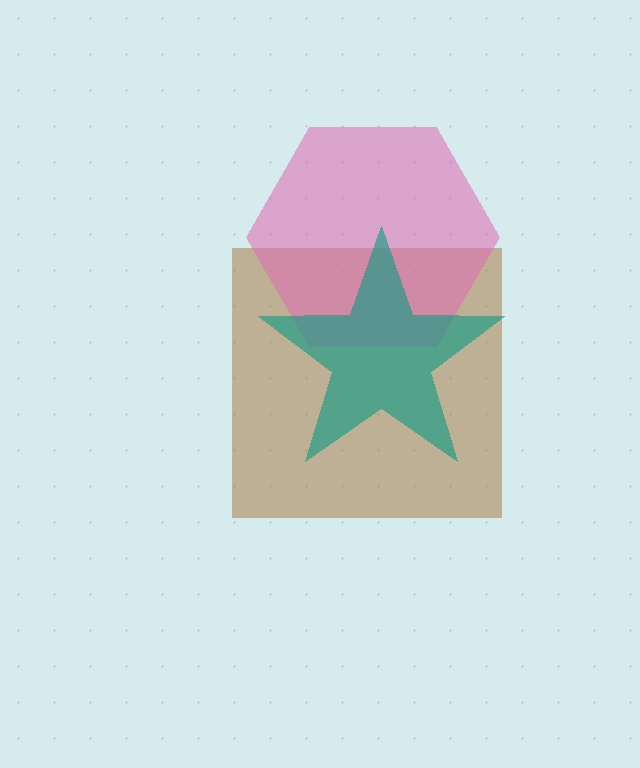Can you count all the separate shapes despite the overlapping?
Yes, there are 3 separate shapes.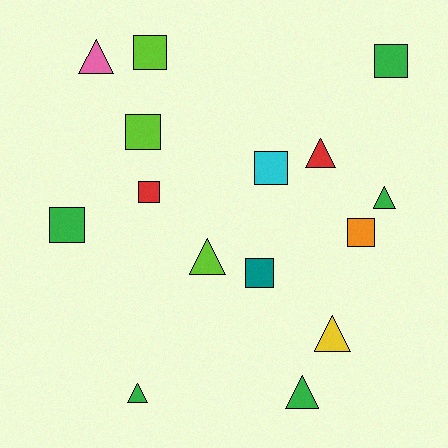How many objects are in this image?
There are 15 objects.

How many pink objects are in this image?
There is 1 pink object.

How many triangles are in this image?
There are 7 triangles.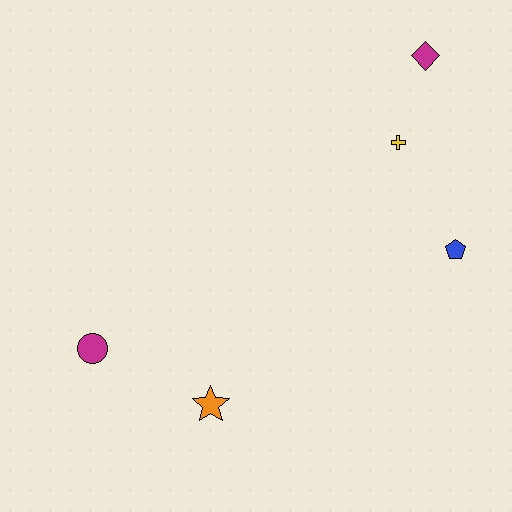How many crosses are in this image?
There is 1 cross.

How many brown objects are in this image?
There are no brown objects.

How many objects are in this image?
There are 5 objects.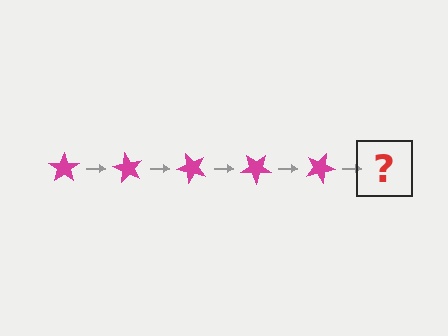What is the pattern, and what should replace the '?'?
The pattern is that the star rotates 60 degrees each step. The '?' should be a magenta star rotated 300 degrees.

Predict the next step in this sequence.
The next step is a magenta star rotated 300 degrees.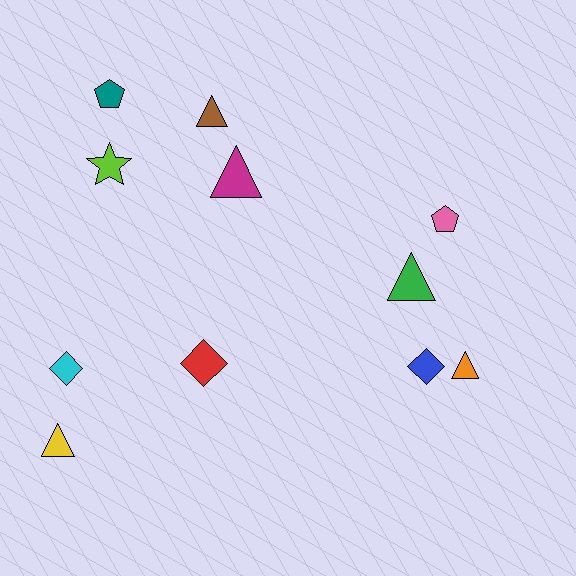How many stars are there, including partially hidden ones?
There is 1 star.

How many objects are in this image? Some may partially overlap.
There are 11 objects.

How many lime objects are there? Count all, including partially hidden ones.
There is 1 lime object.